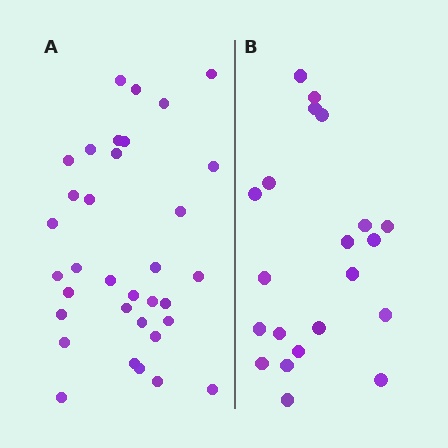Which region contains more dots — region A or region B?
Region A (the left region) has more dots.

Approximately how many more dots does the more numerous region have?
Region A has approximately 15 more dots than region B.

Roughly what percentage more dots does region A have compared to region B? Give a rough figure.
About 60% more.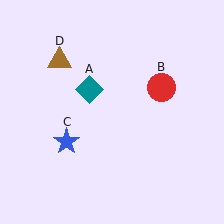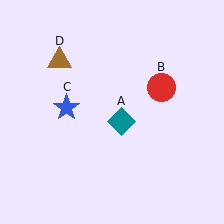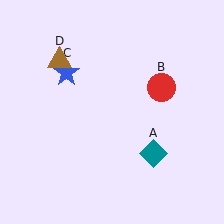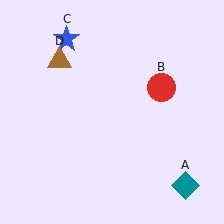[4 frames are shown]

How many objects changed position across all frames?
2 objects changed position: teal diamond (object A), blue star (object C).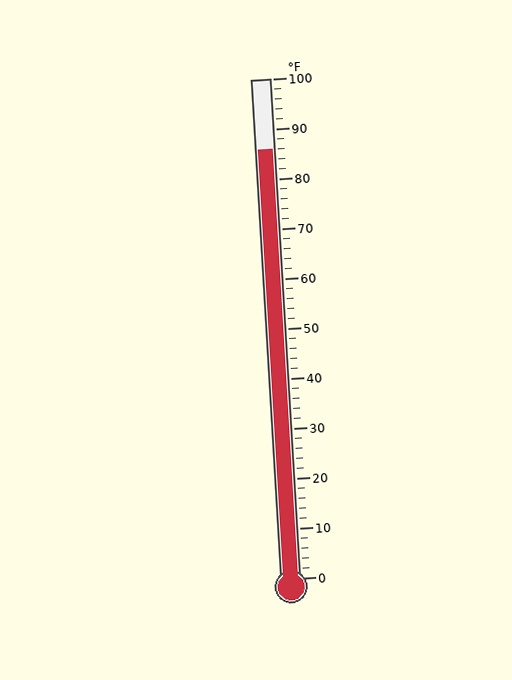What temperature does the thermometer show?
The thermometer shows approximately 86°F.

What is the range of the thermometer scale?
The thermometer scale ranges from 0°F to 100°F.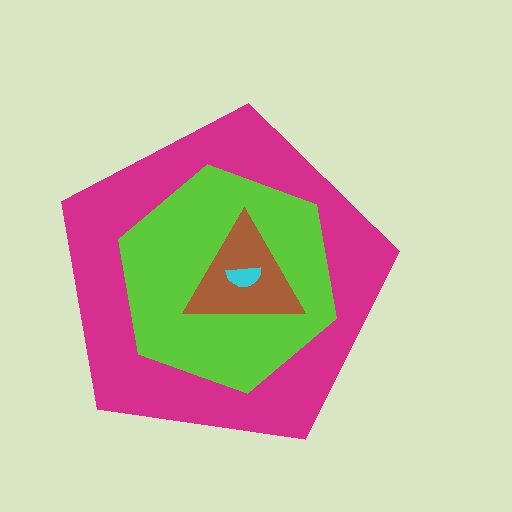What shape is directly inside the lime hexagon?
The brown triangle.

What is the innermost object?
The cyan semicircle.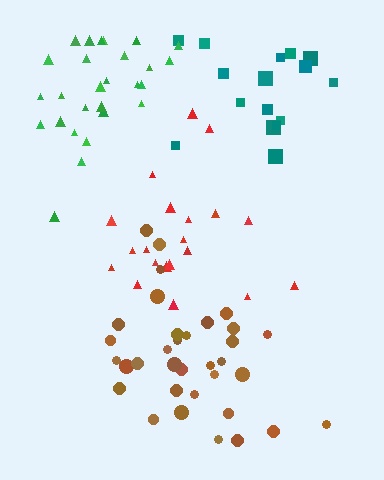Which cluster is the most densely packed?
Green.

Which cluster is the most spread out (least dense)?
Red.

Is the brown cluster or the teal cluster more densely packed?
Brown.